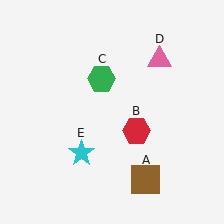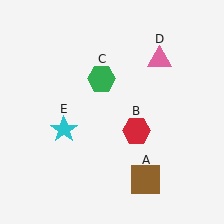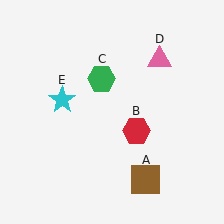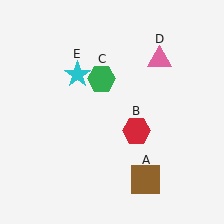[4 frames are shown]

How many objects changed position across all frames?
1 object changed position: cyan star (object E).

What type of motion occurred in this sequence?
The cyan star (object E) rotated clockwise around the center of the scene.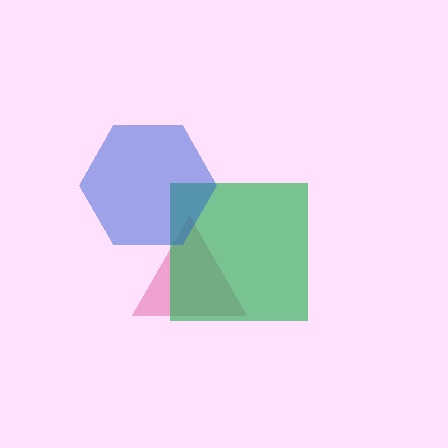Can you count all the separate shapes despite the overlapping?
Yes, there are 3 separate shapes.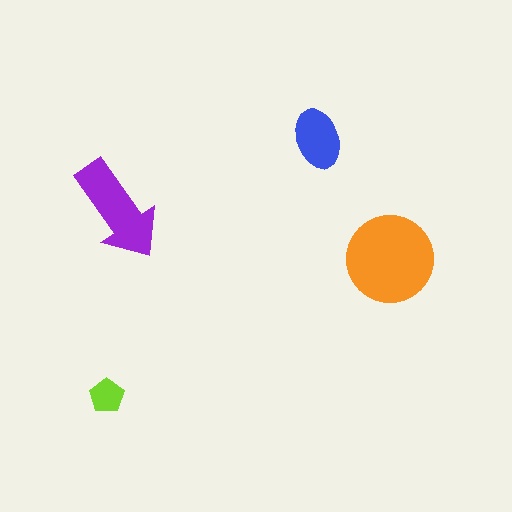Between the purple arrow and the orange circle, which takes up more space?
The orange circle.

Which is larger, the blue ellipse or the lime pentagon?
The blue ellipse.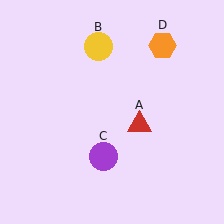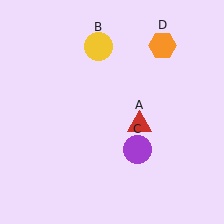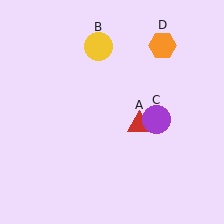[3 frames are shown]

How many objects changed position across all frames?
1 object changed position: purple circle (object C).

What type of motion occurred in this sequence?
The purple circle (object C) rotated counterclockwise around the center of the scene.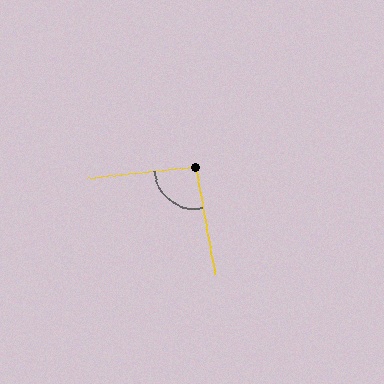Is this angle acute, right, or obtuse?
It is approximately a right angle.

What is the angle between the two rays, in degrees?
Approximately 94 degrees.